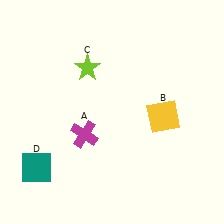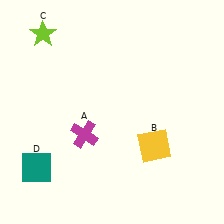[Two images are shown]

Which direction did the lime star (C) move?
The lime star (C) moved left.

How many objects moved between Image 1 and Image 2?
2 objects moved between the two images.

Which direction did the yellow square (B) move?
The yellow square (B) moved down.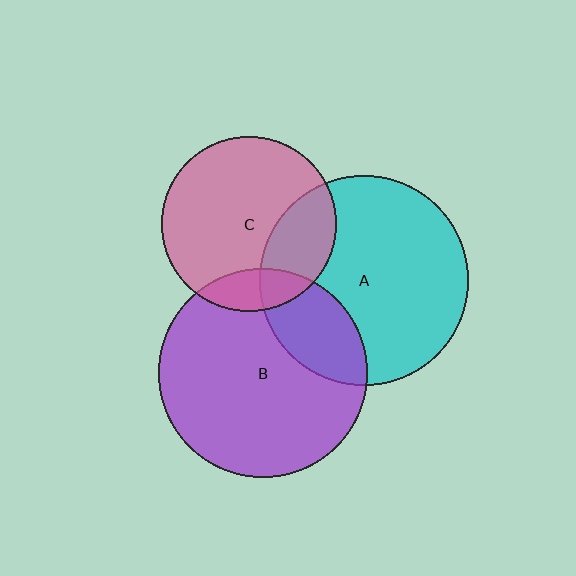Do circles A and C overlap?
Yes.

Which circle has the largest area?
Circle A (cyan).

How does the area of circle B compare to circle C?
Approximately 1.4 times.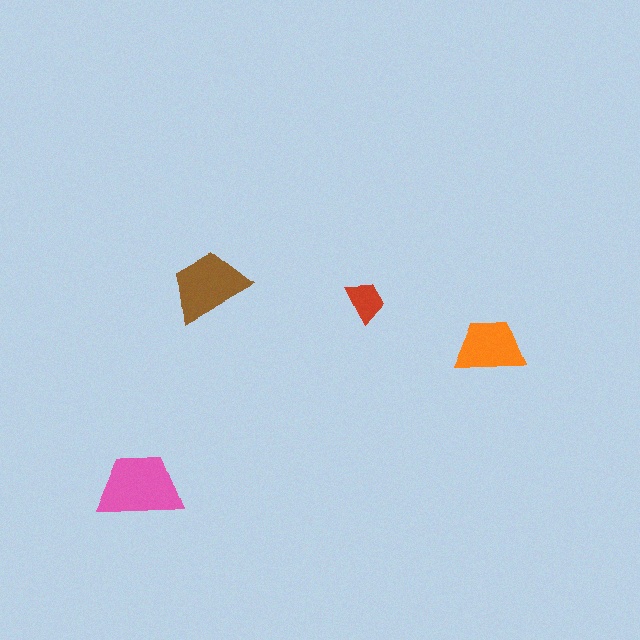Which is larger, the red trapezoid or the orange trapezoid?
The orange one.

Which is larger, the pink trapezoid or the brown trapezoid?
The pink one.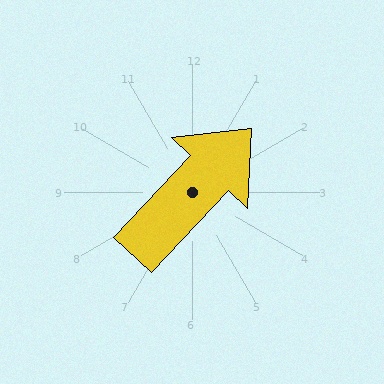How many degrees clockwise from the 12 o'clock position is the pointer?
Approximately 43 degrees.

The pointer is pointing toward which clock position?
Roughly 1 o'clock.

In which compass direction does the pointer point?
Northeast.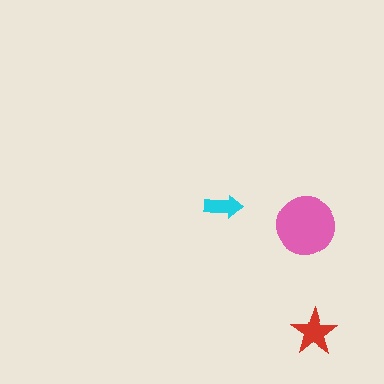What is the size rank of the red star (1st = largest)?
2nd.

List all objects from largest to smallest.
The pink circle, the red star, the cyan arrow.